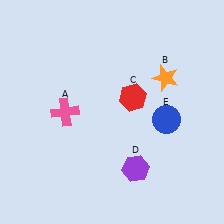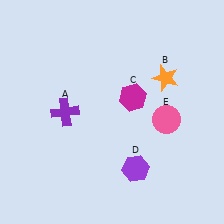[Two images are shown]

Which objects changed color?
A changed from pink to purple. C changed from red to magenta. E changed from blue to pink.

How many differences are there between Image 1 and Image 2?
There are 3 differences between the two images.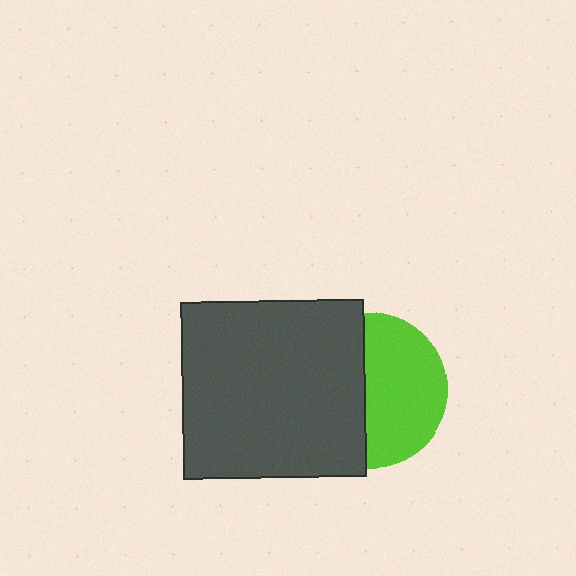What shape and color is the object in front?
The object in front is a dark gray rectangle.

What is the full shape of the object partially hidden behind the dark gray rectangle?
The partially hidden object is a lime circle.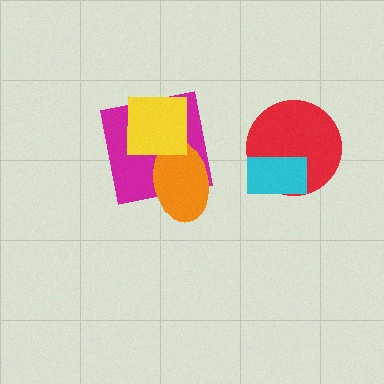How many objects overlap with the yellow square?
2 objects overlap with the yellow square.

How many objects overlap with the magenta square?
2 objects overlap with the magenta square.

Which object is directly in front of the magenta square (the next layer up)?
The orange ellipse is directly in front of the magenta square.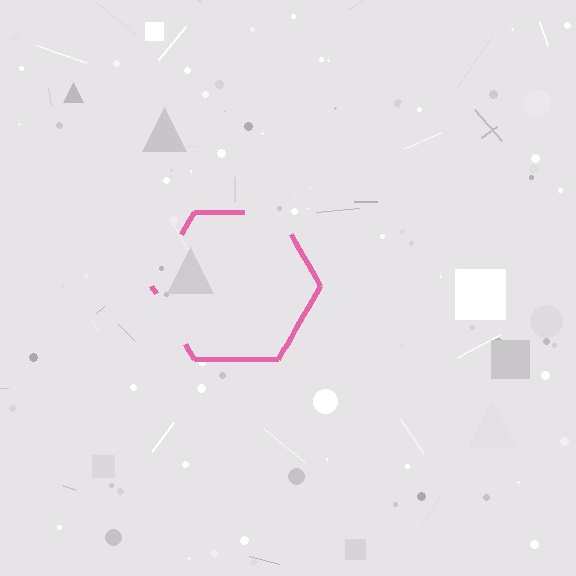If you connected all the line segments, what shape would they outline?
They would outline a hexagon.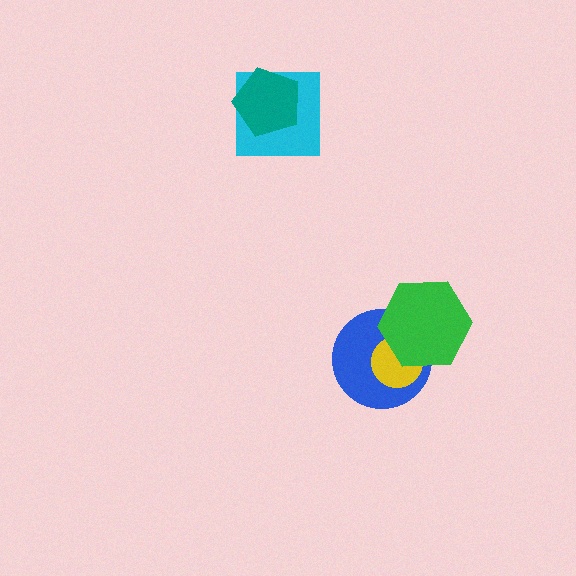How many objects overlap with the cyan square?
1 object overlaps with the cyan square.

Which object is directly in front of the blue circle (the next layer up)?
The yellow circle is directly in front of the blue circle.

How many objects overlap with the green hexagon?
2 objects overlap with the green hexagon.